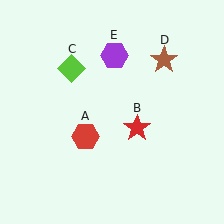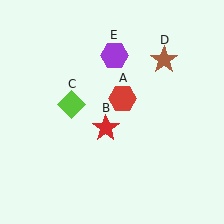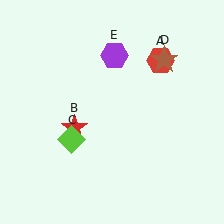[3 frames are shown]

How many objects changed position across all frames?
3 objects changed position: red hexagon (object A), red star (object B), lime diamond (object C).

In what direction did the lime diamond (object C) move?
The lime diamond (object C) moved down.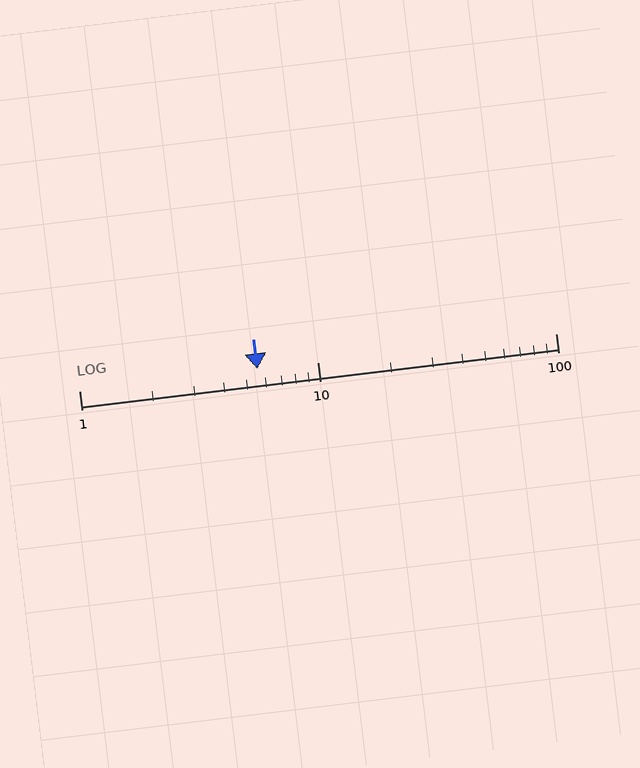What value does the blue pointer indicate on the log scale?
The pointer indicates approximately 5.6.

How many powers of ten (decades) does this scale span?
The scale spans 2 decades, from 1 to 100.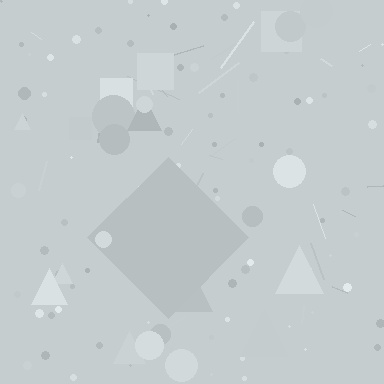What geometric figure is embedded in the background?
A diamond is embedded in the background.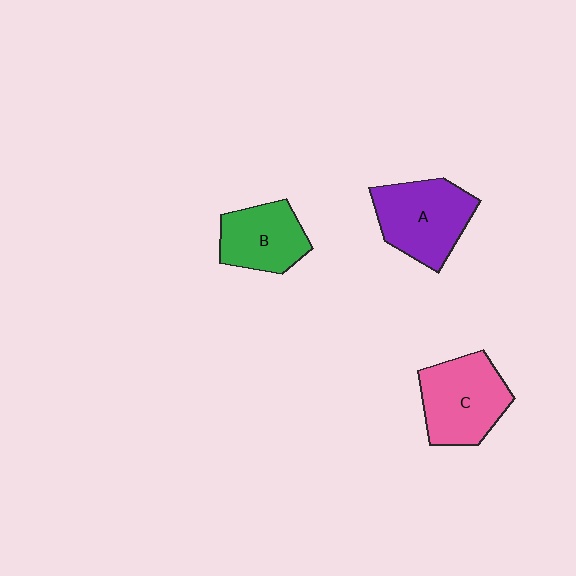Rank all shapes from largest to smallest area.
From largest to smallest: A (purple), C (pink), B (green).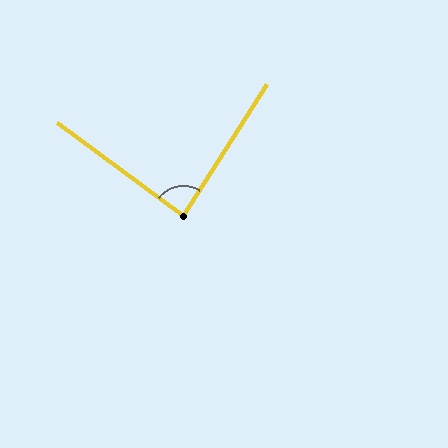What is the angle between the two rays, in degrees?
Approximately 86 degrees.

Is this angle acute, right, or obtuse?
It is approximately a right angle.